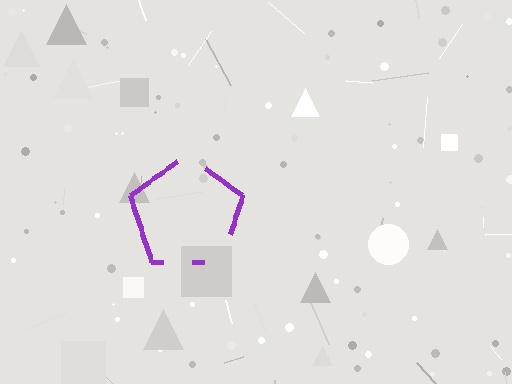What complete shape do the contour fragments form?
The contour fragments form a pentagon.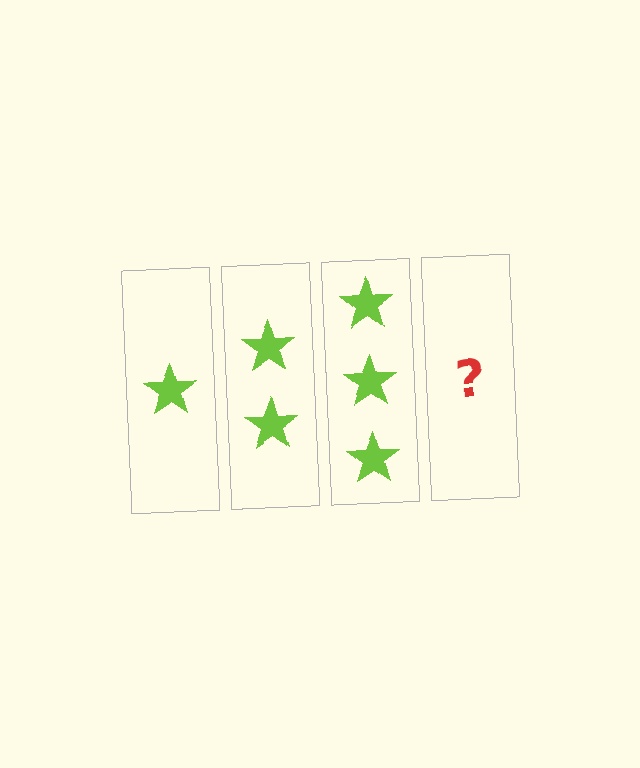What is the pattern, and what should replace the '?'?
The pattern is that each step adds one more star. The '?' should be 4 stars.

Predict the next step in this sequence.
The next step is 4 stars.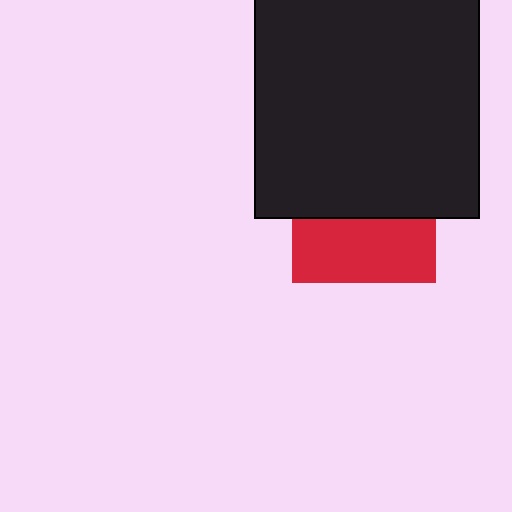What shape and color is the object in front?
The object in front is a black square.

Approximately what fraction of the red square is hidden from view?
Roughly 56% of the red square is hidden behind the black square.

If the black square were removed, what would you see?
You would see the complete red square.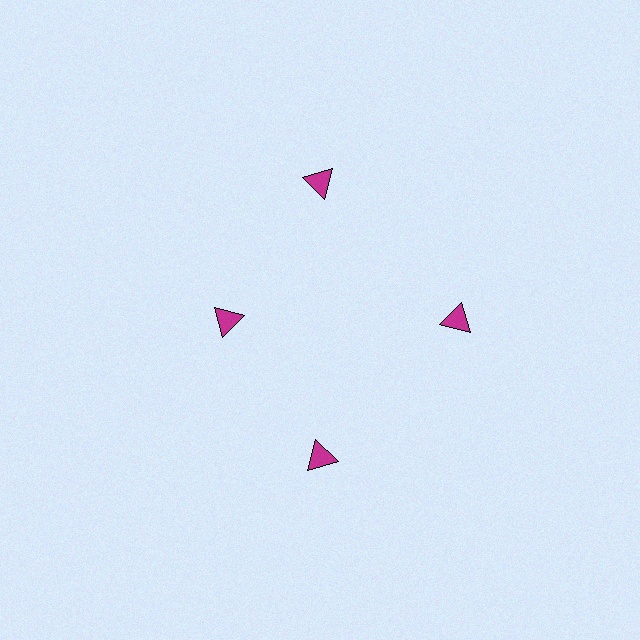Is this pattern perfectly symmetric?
No. The 4 magenta triangles are arranged in a ring, but one element near the 9 o'clock position is pulled inward toward the center, breaking the 4-fold rotational symmetry.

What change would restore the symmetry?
The symmetry would be restored by moving it outward, back onto the ring so that all 4 triangles sit at equal angles and equal distance from the center.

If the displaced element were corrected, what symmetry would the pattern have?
It would have 4-fold rotational symmetry — the pattern would map onto itself every 90 degrees.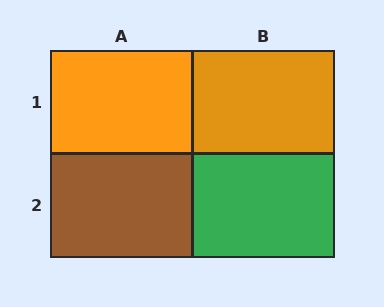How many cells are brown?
1 cell is brown.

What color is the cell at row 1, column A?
Orange.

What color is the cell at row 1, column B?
Orange.